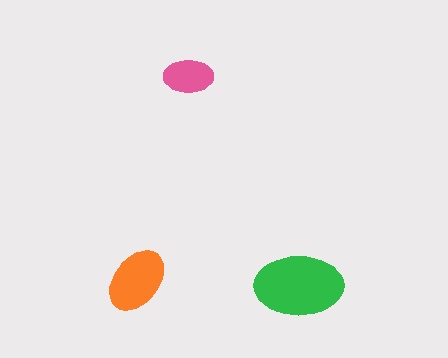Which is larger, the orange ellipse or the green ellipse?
The green one.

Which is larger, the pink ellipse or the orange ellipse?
The orange one.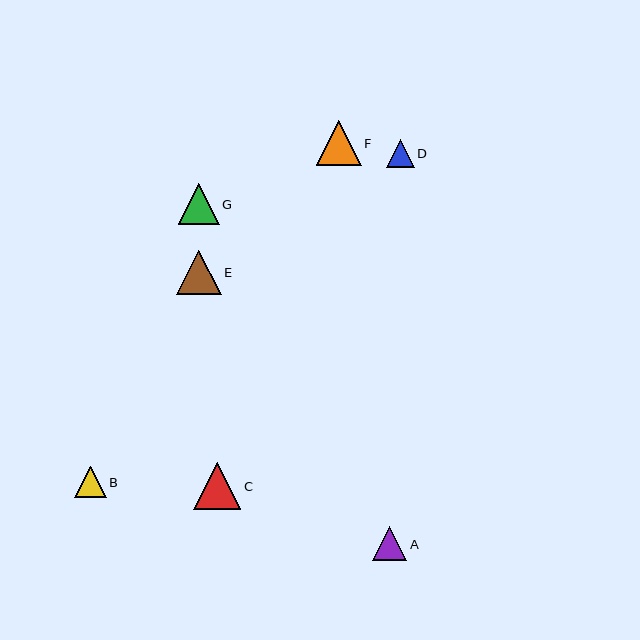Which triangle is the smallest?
Triangle D is the smallest with a size of approximately 27 pixels.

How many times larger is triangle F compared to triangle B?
Triangle F is approximately 1.4 times the size of triangle B.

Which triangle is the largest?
Triangle C is the largest with a size of approximately 47 pixels.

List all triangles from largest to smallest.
From largest to smallest: C, F, E, G, A, B, D.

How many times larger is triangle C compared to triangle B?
Triangle C is approximately 1.5 times the size of triangle B.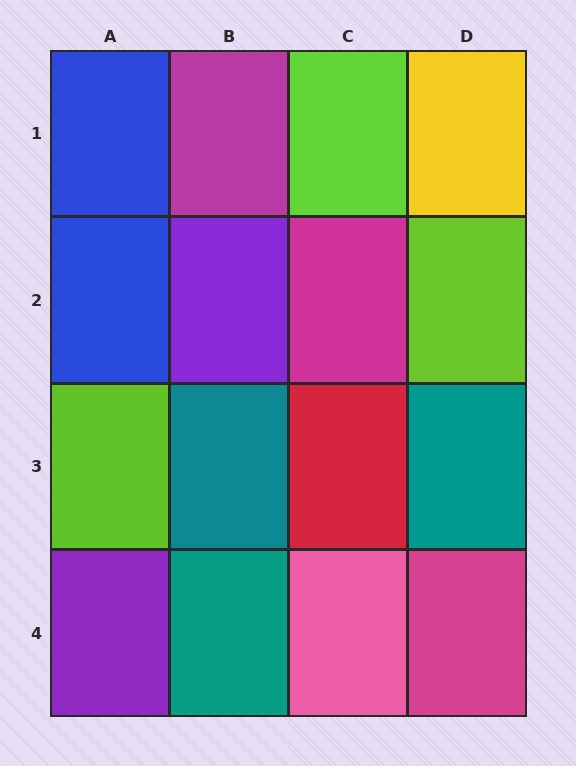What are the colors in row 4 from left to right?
Purple, teal, pink, magenta.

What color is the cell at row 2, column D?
Lime.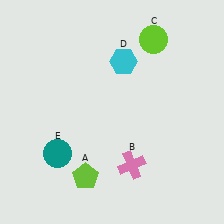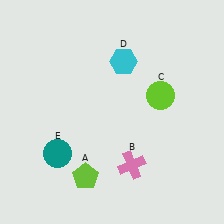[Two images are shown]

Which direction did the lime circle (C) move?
The lime circle (C) moved down.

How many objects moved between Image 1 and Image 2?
1 object moved between the two images.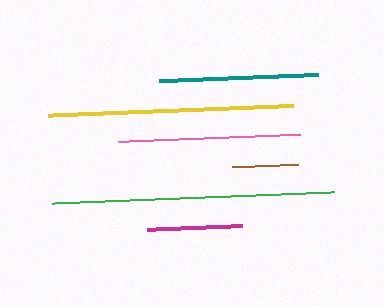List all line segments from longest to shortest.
From longest to shortest: green, yellow, pink, teal, magenta, brown.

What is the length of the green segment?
The green segment is approximately 283 pixels long.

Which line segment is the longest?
The green line is the longest at approximately 283 pixels.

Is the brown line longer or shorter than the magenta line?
The magenta line is longer than the brown line.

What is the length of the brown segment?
The brown segment is approximately 66 pixels long.